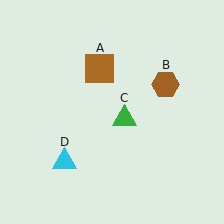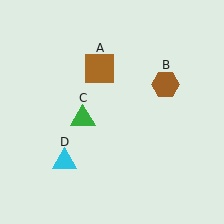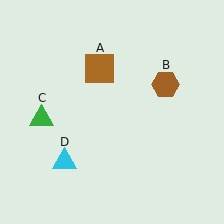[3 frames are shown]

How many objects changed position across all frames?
1 object changed position: green triangle (object C).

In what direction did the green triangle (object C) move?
The green triangle (object C) moved left.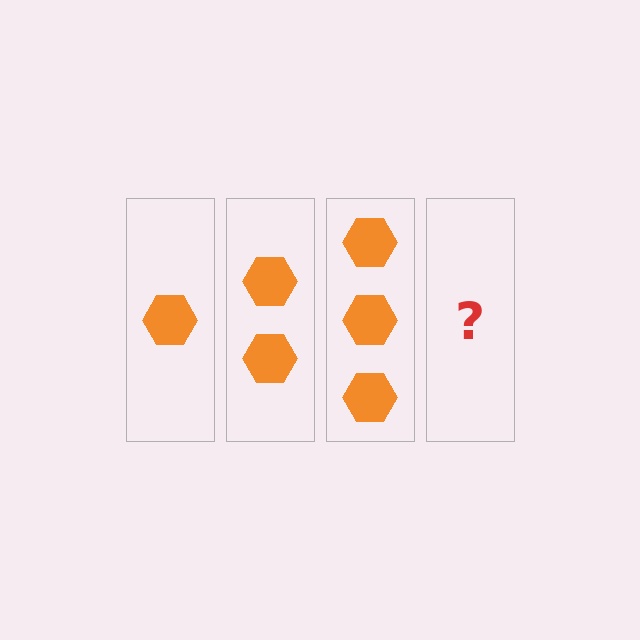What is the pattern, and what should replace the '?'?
The pattern is that each step adds one more hexagon. The '?' should be 4 hexagons.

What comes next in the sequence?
The next element should be 4 hexagons.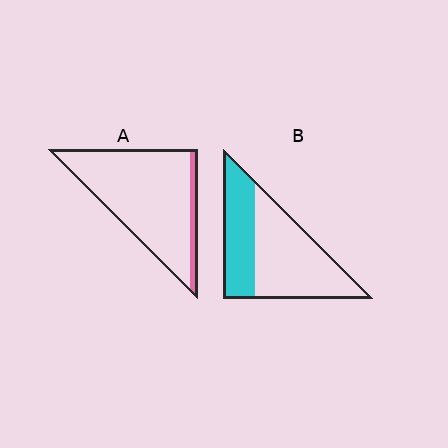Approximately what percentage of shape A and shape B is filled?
A is approximately 10% and B is approximately 40%.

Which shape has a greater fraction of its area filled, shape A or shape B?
Shape B.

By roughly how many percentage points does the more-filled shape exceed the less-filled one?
By roughly 30 percentage points (B over A).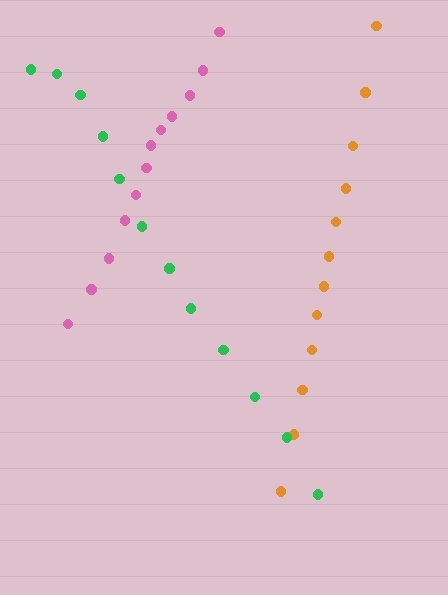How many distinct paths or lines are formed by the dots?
There are 3 distinct paths.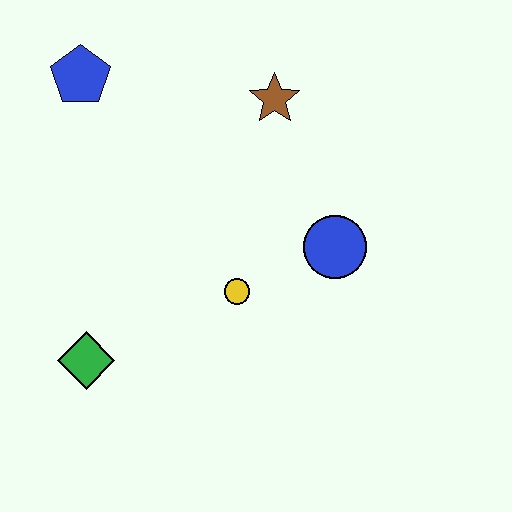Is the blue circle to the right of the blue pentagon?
Yes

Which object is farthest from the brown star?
The green diamond is farthest from the brown star.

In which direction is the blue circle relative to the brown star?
The blue circle is below the brown star.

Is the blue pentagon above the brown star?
Yes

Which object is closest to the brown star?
The blue circle is closest to the brown star.